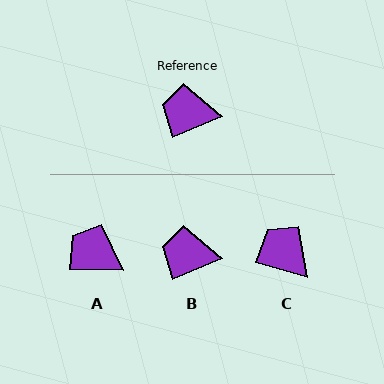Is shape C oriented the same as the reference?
No, it is off by about 39 degrees.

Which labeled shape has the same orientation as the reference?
B.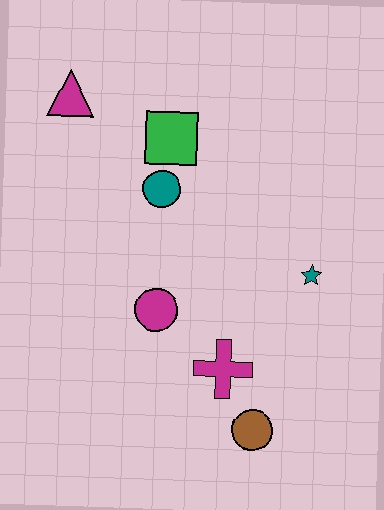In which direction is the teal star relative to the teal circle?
The teal star is to the right of the teal circle.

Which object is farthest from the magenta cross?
The magenta triangle is farthest from the magenta cross.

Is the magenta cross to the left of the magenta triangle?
No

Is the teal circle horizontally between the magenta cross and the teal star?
No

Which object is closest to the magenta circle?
The magenta cross is closest to the magenta circle.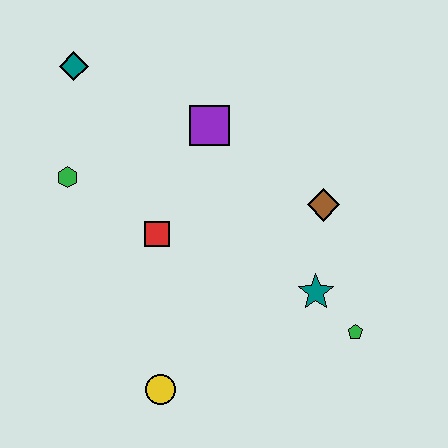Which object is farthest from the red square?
The green pentagon is farthest from the red square.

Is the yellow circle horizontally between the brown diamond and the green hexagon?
Yes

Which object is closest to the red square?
The green hexagon is closest to the red square.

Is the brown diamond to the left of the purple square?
No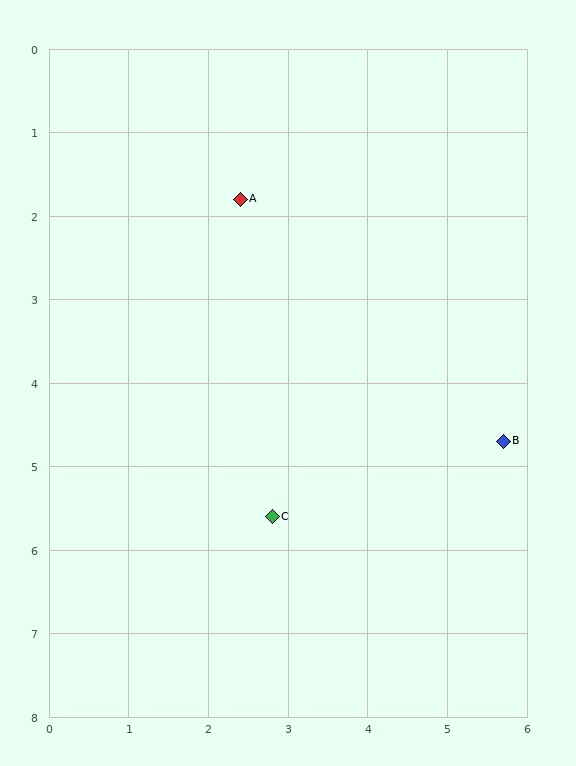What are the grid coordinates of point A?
Point A is at approximately (2.4, 1.8).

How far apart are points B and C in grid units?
Points B and C are about 3.0 grid units apart.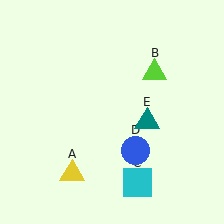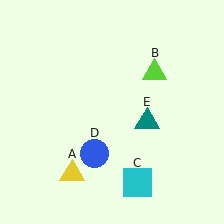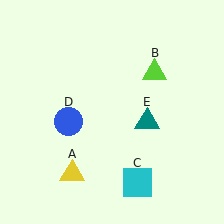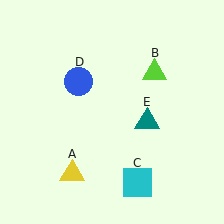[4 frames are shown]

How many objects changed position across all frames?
1 object changed position: blue circle (object D).